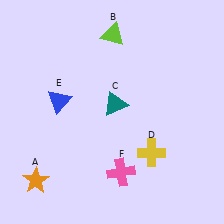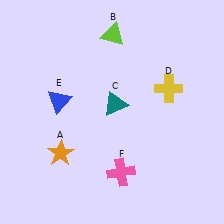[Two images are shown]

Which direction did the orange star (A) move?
The orange star (A) moved up.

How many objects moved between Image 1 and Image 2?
2 objects moved between the two images.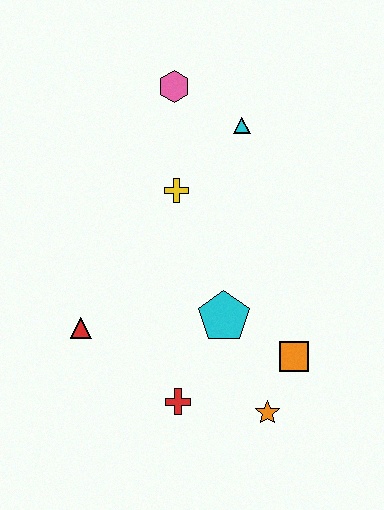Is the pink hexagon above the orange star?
Yes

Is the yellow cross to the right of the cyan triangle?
No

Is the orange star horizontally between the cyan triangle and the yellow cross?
No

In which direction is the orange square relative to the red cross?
The orange square is to the right of the red cross.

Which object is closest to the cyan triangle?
The pink hexagon is closest to the cyan triangle.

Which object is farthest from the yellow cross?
The orange star is farthest from the yellow cross.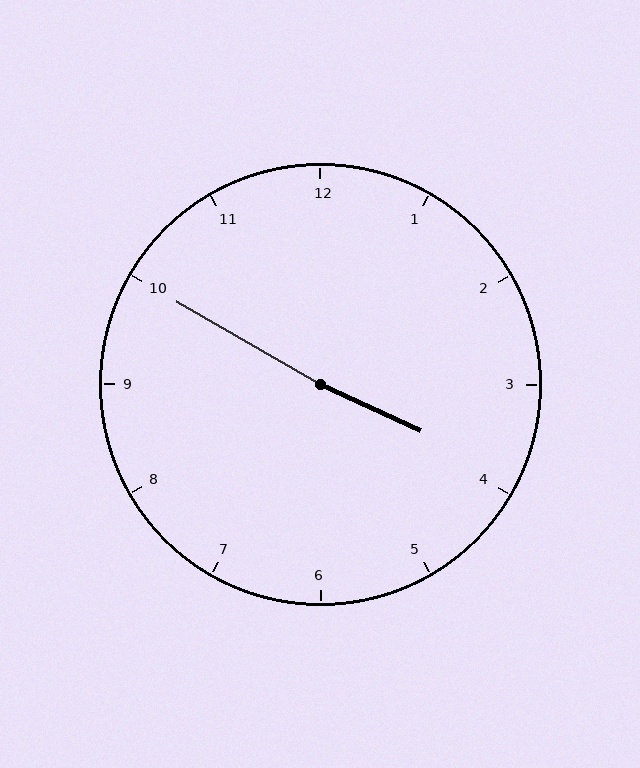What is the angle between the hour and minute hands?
Approximately 175 degrees.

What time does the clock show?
3:50.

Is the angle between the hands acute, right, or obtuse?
It is obtuse.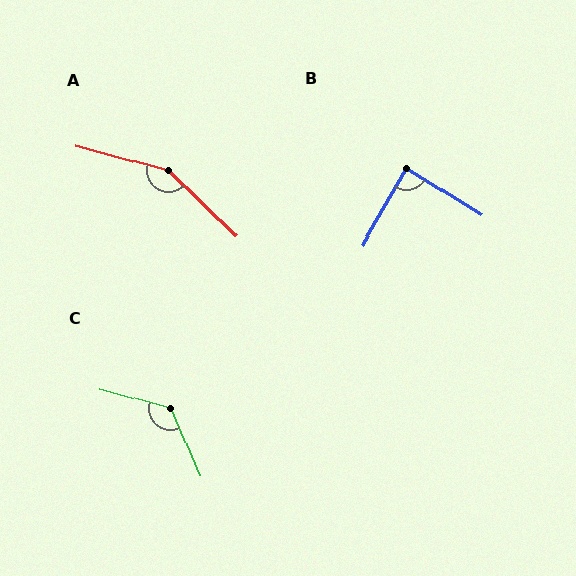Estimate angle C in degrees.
Approximately 129 degrees.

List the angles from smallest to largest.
B (88°), C (129°), A (152°).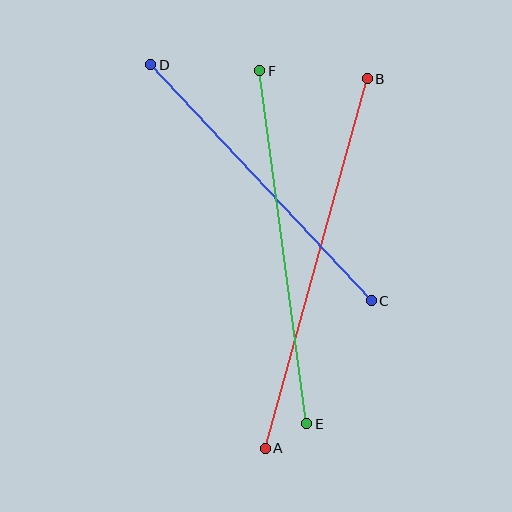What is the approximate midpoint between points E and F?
The midpoint is at approximately (283, 247) pixels.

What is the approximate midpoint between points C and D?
The midpoint is at approximately (261, 183) pixels.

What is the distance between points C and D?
The distance is approximately 323 pixels.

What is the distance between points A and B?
The distance is approximately 383 pixels.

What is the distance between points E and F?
The distance is approximately 356 pixels.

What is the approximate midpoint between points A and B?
The midpoint is at approximately (316, 263) pixels.